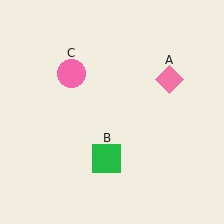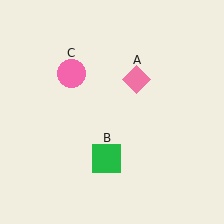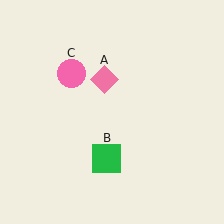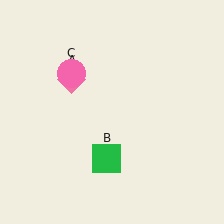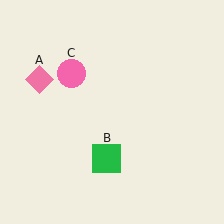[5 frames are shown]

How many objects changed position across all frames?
1 object changed position: pink diamond (object A).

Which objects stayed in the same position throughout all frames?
Green square (object B) and pink circle (object C) remained stationary.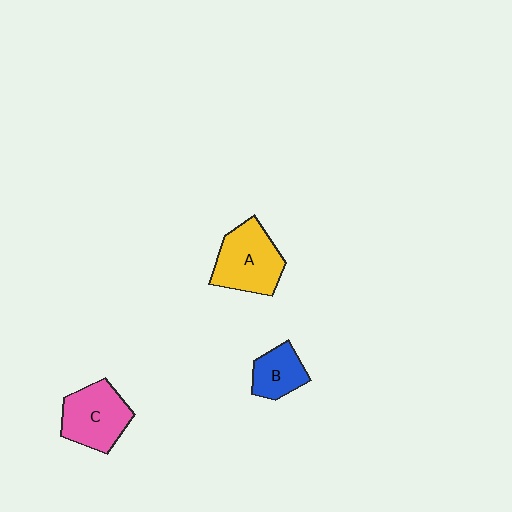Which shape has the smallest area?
Shape B (blue).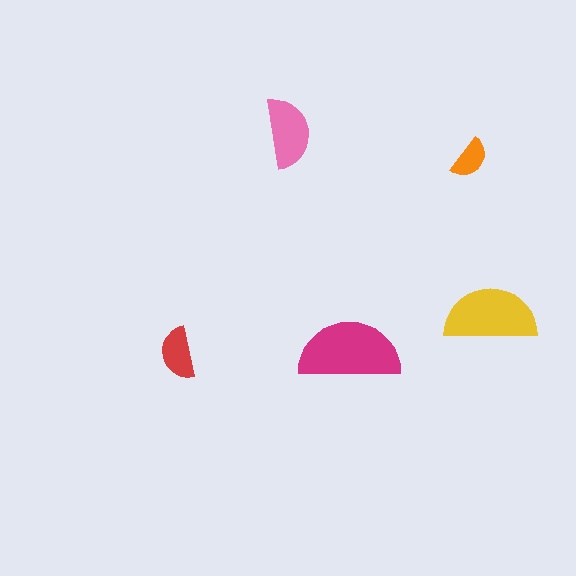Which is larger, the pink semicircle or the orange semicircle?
The pink one.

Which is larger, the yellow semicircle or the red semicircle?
The yellow one.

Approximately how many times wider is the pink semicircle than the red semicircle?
About 1.5 times wider.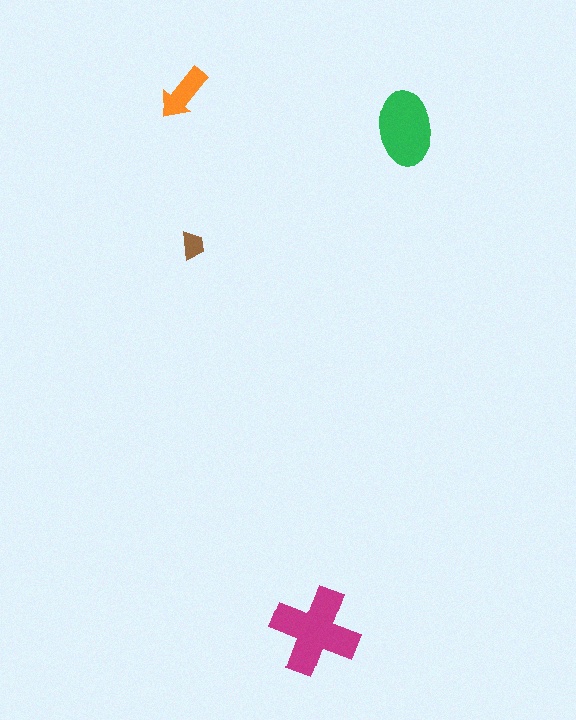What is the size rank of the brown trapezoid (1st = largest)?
4th.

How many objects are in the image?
There are 4 objects in the image.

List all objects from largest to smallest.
The magenta cross, the green ellipse, the orange arrow, the brown trapezoid.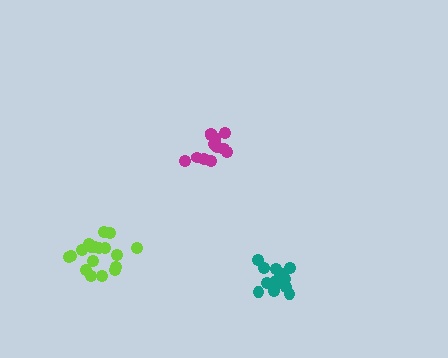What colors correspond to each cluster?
The clusters are colored: magenta, lime, teal.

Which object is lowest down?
The teal cluster is bottommost.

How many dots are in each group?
Group 1: 14 dots, Group 2: 18 dots, Group 3: 14 dots (46 total).